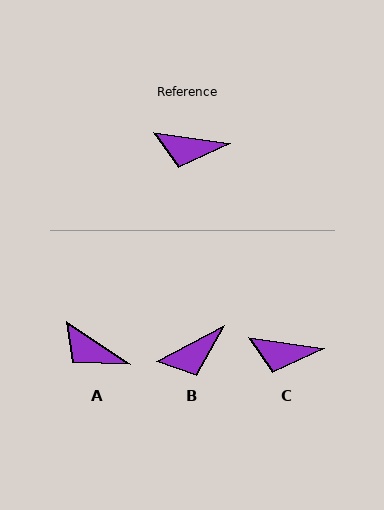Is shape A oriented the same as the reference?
No, it is off by about 27 degrees.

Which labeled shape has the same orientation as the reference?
C.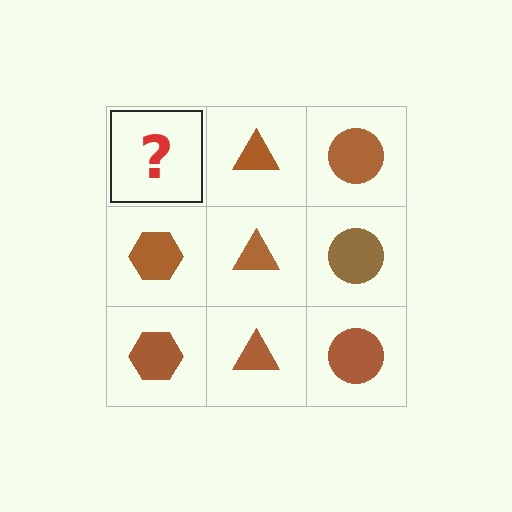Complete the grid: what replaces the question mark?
The question mark should be replaced with a brown hexagon.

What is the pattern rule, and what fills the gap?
The rule is that each column has a consistent shape. The gap should be filled with a brown hexagon.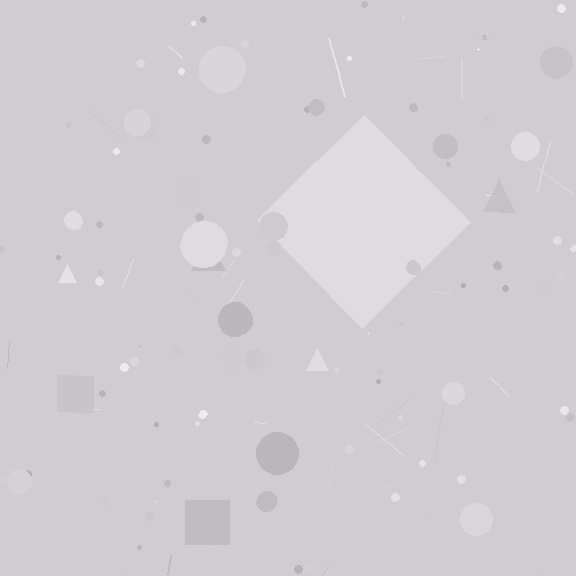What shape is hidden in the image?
A diamond is hidden in the image.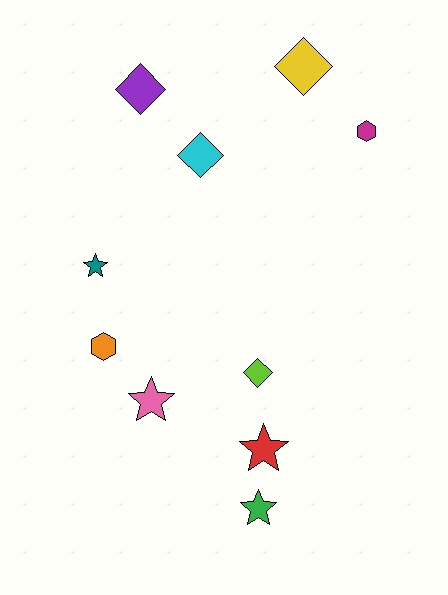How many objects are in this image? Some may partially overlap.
There are 10 objects.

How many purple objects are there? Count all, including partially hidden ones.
There is 1 purple object.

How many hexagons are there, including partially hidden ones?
There are 2 hexagons.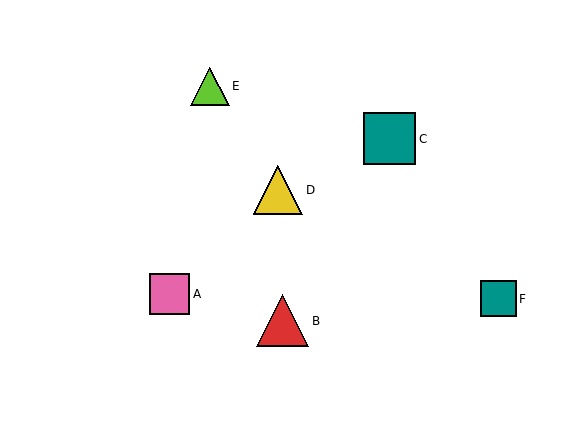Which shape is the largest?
The teal square (labeled C) is the largest.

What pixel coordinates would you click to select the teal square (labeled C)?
Click at (390, 139) to select the teal square C.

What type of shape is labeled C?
Shape C is a teal square.